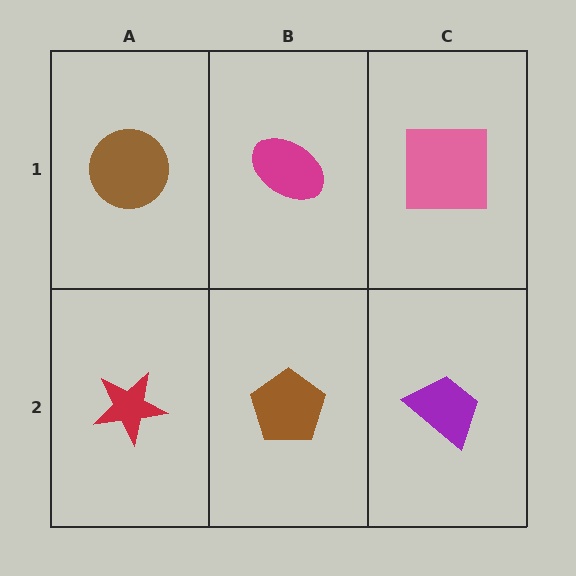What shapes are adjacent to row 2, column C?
A pink square (row 1, column C), a brown pentagon (row 2, column B).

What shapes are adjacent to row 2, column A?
A brown circle (row 1, column A), a brown pentagon (row 2, column B).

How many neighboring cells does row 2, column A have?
2.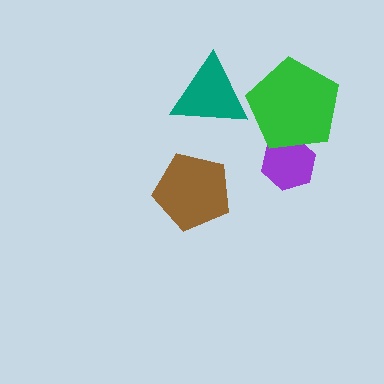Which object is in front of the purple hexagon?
The green pentagon is in front of the purple hexagon.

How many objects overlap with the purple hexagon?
1 object overlaps with the purple hexagon.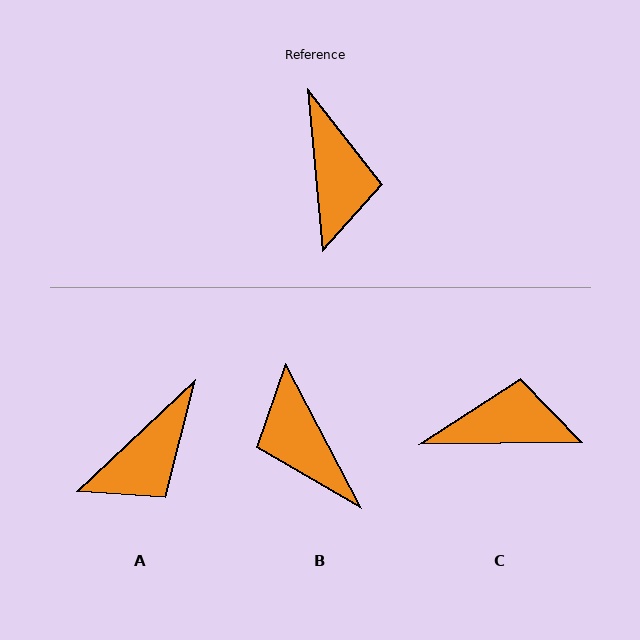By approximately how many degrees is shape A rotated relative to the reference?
Approximately 52 degrees clockwise.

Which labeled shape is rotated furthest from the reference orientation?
B, about 158 degrees away.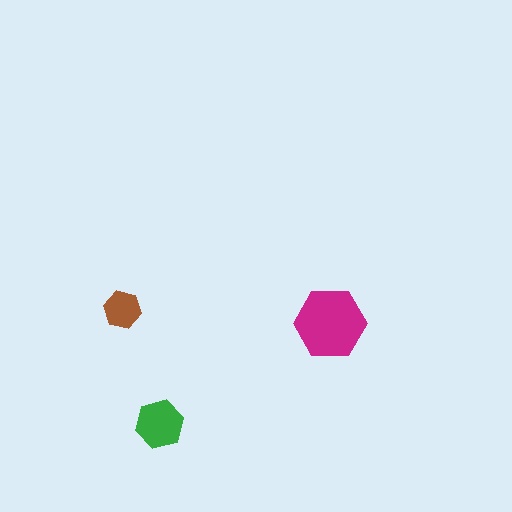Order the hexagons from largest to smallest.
the magenta one, the green one, the brown one.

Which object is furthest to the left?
The brown hexagon is leftmost.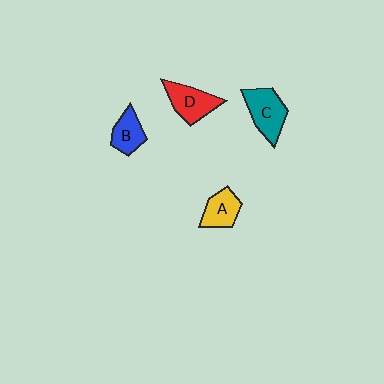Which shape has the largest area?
Shape C (teal).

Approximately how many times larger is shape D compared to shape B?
Approximately 1.3 times.